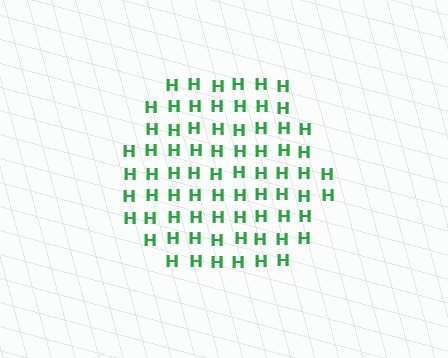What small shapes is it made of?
It is made of small letter H's.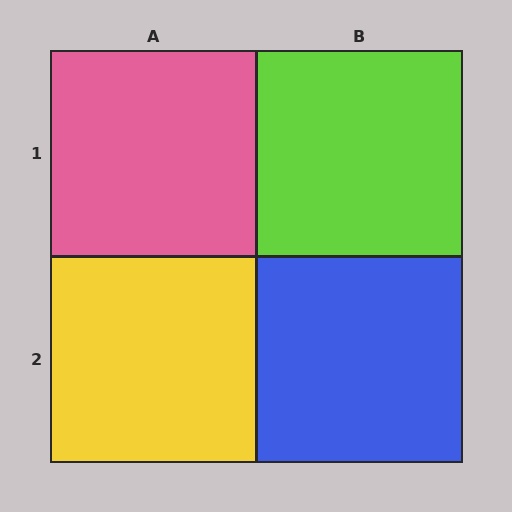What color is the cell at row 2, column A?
Yellow.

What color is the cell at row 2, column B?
Blue.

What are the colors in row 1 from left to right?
Pink, lime.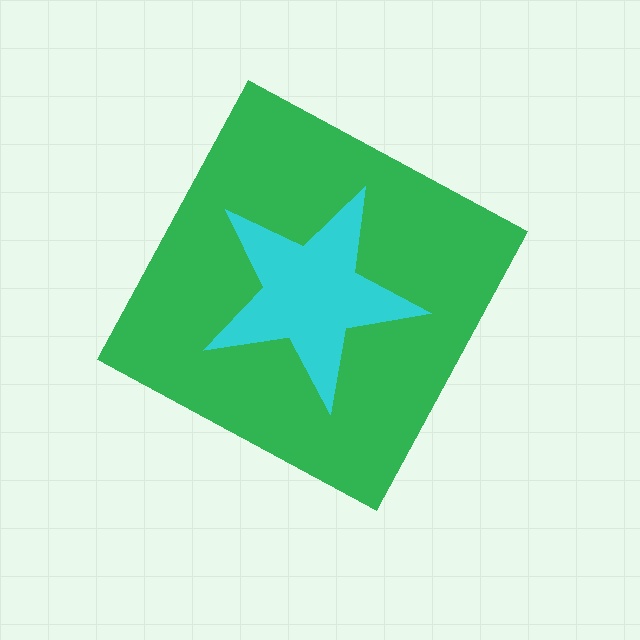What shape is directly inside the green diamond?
The cyan star.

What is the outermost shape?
The green diamond.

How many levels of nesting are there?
2.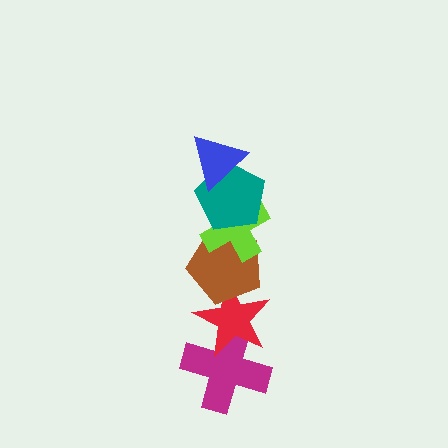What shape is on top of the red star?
The brown pentagon is on top of the red star.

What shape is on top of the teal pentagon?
The blue triangle is on top of the teal pentagon.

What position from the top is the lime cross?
The lime cross is 3rd from the top.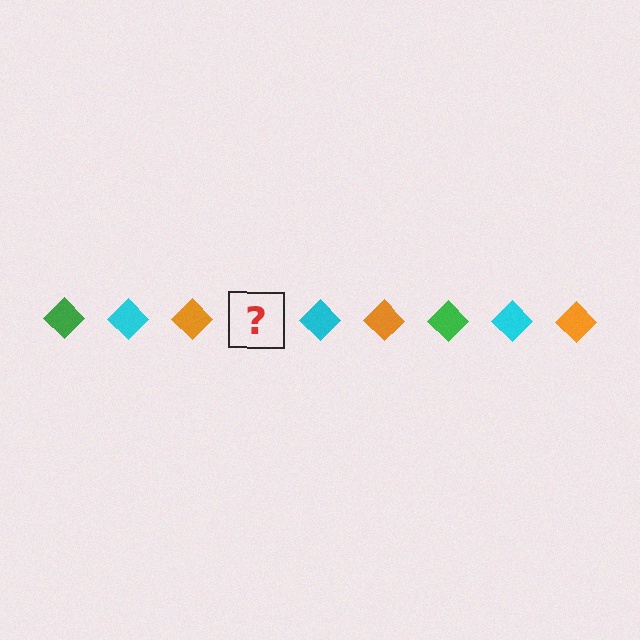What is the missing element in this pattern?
The missing element is a green diamond.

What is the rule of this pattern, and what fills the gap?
The rule is that the pattern cycles through green, cyan, orange diamonds. The gap should be filled with a green diamond.